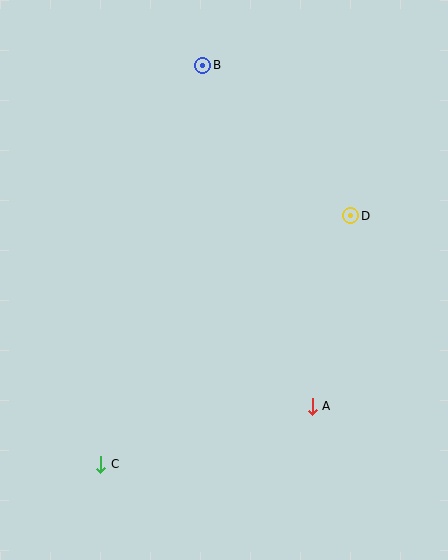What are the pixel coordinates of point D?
Point D is at (351, 216).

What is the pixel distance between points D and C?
The distance between D and C is 352 pixels.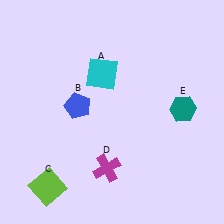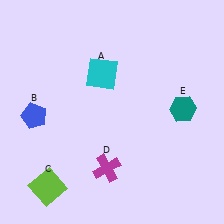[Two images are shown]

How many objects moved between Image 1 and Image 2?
1 object moved between the two images.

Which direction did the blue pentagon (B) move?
The blue pentagon (B) moved left.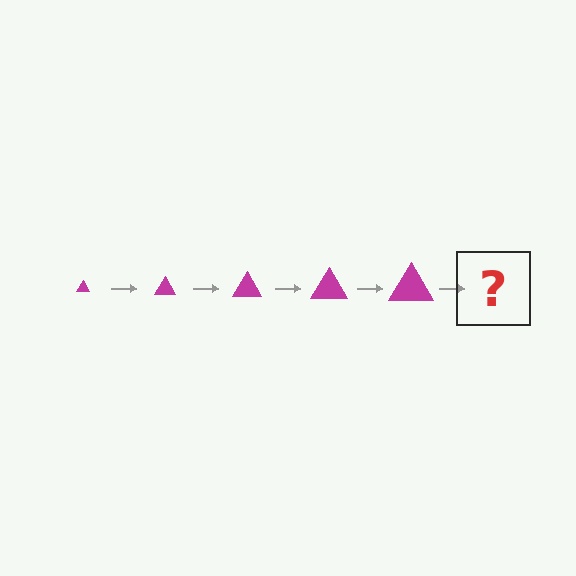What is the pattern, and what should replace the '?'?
The pattern is that the triangle gets progressively larger each step. The '?' should be a magenta triangle, larger than the previous one.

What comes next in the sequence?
The next element should be a magenta triangle, larger than the previous one.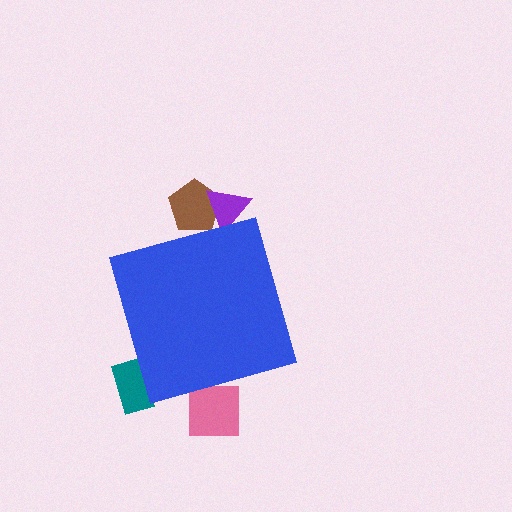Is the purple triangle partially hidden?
Yes, the purple triangle is partially hidden behind the blue diamond.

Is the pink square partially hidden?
Yes, the pink square is partially hidden behind the blue diamond.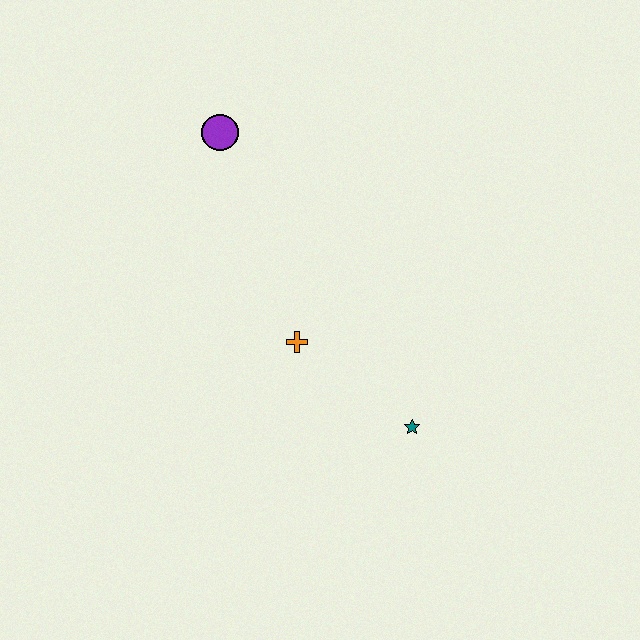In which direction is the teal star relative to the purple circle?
The teal star is below the purple circle.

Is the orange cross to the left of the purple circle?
No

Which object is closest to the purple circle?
The orange cross is closest to the purple circle.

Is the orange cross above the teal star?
Yes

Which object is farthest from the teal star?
The purple circle is farthest from the teal star.